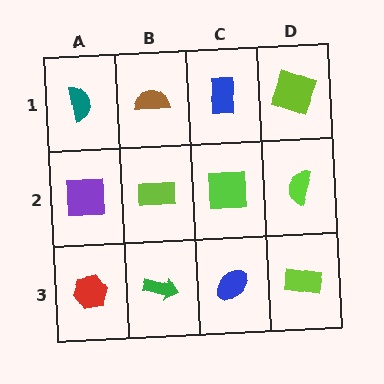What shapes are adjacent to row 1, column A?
A purple square (row 2, column A), a brown semicircle (row 1, column B).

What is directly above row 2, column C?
A blue rectangle.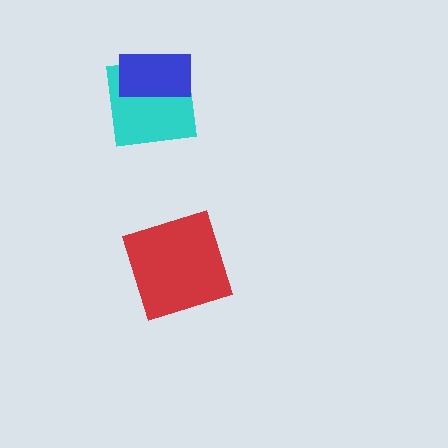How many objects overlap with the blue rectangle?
1 object overlaps with the blue rectangle.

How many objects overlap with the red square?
0 objects overlap with the red square.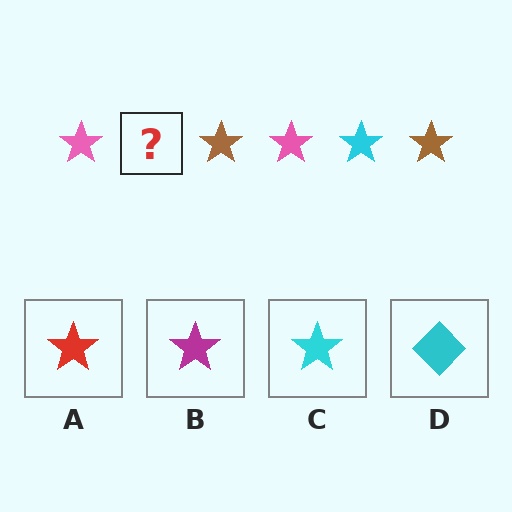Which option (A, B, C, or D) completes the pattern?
C.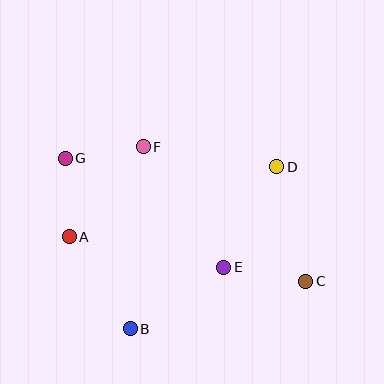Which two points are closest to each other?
Points A and G are closest to each other.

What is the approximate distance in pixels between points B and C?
The distance between B and C is approximately 182 pixels.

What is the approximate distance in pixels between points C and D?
The distance between C and D is approximately 118 pixels.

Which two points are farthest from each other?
Points C and G are farthest from each other.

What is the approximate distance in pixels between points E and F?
The distance between E and F is approximately 145 pixels.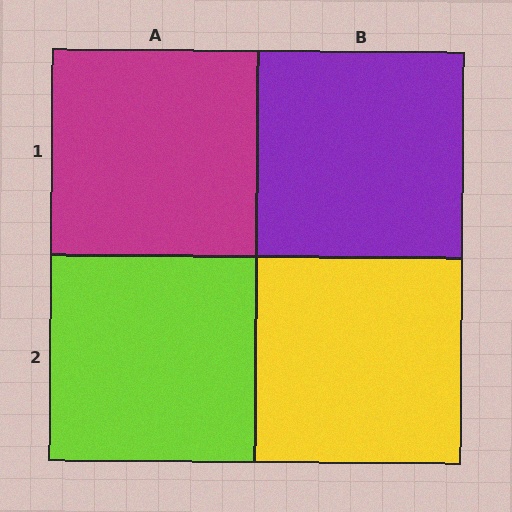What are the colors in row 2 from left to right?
Lime, yellow.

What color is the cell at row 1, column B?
Purple.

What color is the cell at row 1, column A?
Magenta.